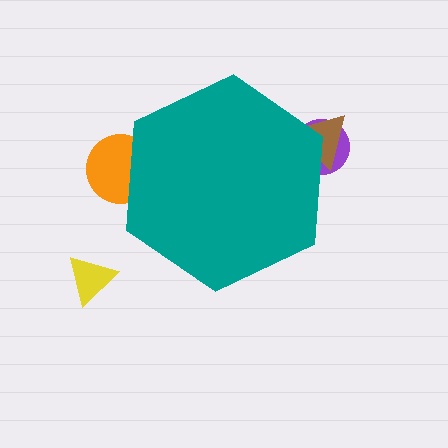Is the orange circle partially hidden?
Yes, the orange circle is partially hidden behind the teal hexagon.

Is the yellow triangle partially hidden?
No, the yellow triangle is fully visible.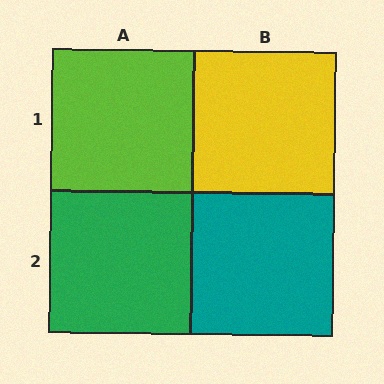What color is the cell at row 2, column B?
Teal.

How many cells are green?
1 cell is green.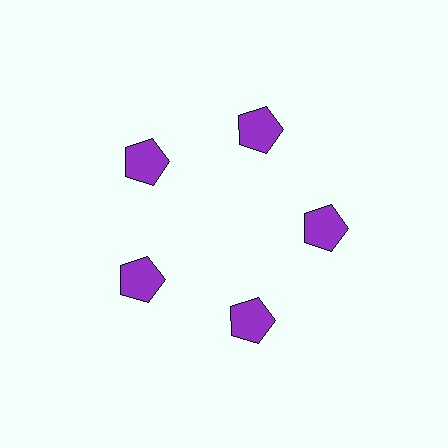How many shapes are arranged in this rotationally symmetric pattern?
There are 5 shapes, arranged in 5 groups of 1.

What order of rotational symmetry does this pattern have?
This pattern has 5-fold rotational symmetry.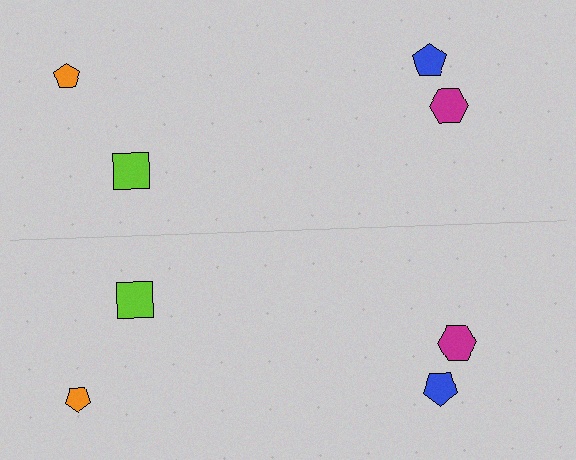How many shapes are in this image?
There are 8 shapes in this image.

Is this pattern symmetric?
Yes, this pattern has bilateral (reflection) symmetry.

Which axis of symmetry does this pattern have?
The pattern has a horizontal axis of symmetry running through the center of the image.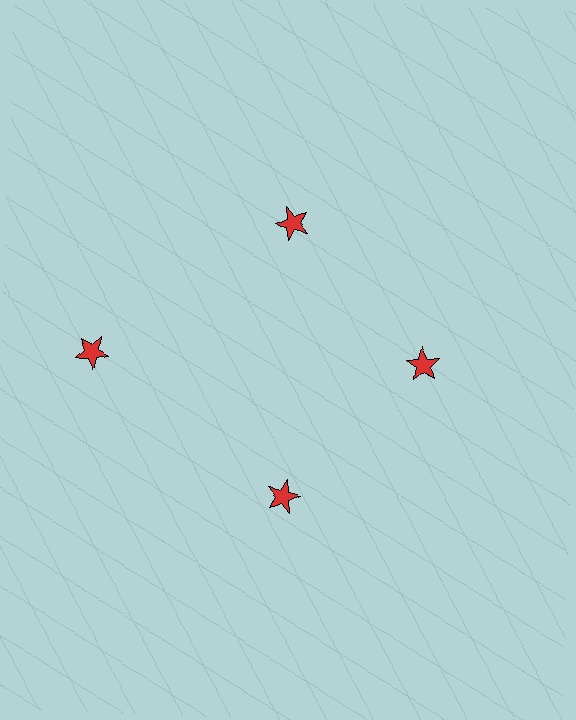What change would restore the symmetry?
The symmetry would be restored by moving it inward, back onto the ring so that all 4 stars sit at equal angles and equal distance from the center.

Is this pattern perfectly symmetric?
No. The 4 red stars are arranged in a ring, but one element near the 9 o'clock position is pushed outward from the center, breaking the 4-fold rotational symmetry.